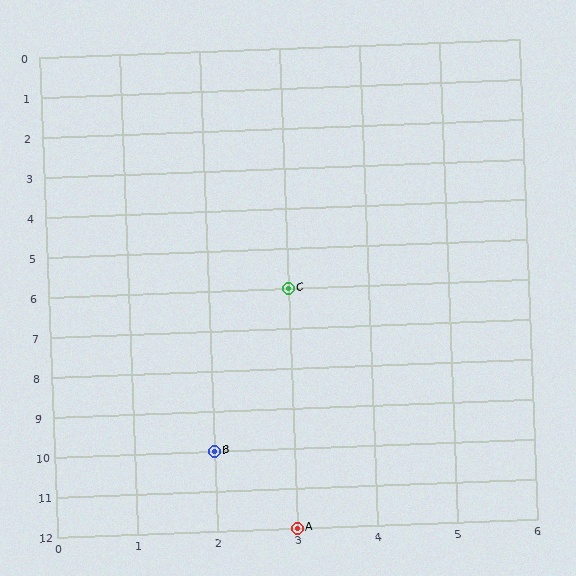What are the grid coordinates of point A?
Point A is at grid coordinates (3, 12).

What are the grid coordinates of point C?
Point C is at grid coordinates (3, 6).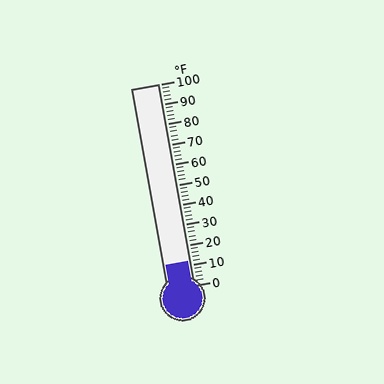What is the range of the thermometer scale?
The thermometer scale ranges from 0°F to 100°F.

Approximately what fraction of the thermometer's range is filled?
The thermometer is filled to approximately 10% of its range.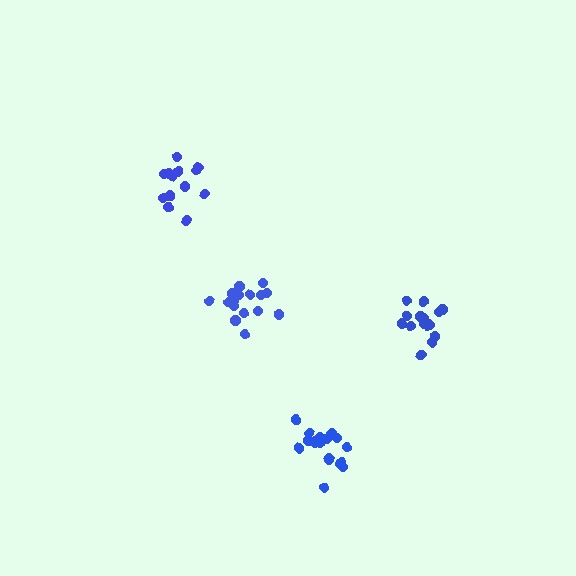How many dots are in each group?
Group 1: 15 dots, Group 2: 13 dots, Group 3: 18 dots, Group 4: 17 dots (63 total).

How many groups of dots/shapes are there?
There are 4 groups.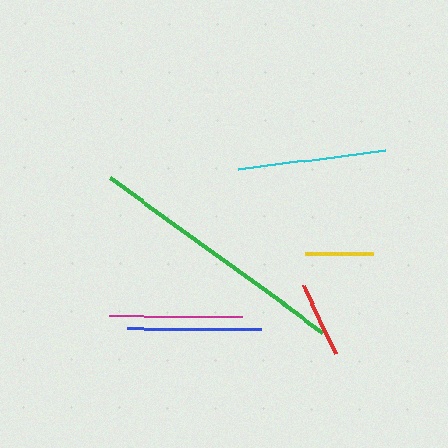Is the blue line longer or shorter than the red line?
The blue line is longer than the red line.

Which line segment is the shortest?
The yellow line is the shortest at approximately 68 pixels.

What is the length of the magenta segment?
The magenta segment is approximately 133 pixels long.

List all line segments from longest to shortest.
From longest to shortest: green, cyan, blue, magenta, red, yellow.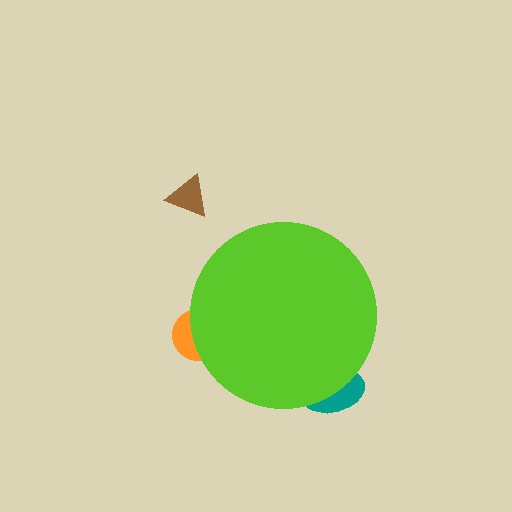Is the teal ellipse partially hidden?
Yes, the teal ellipse is partially hidden behind the lime circle.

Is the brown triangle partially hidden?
No, the brown triangle is fully visible.